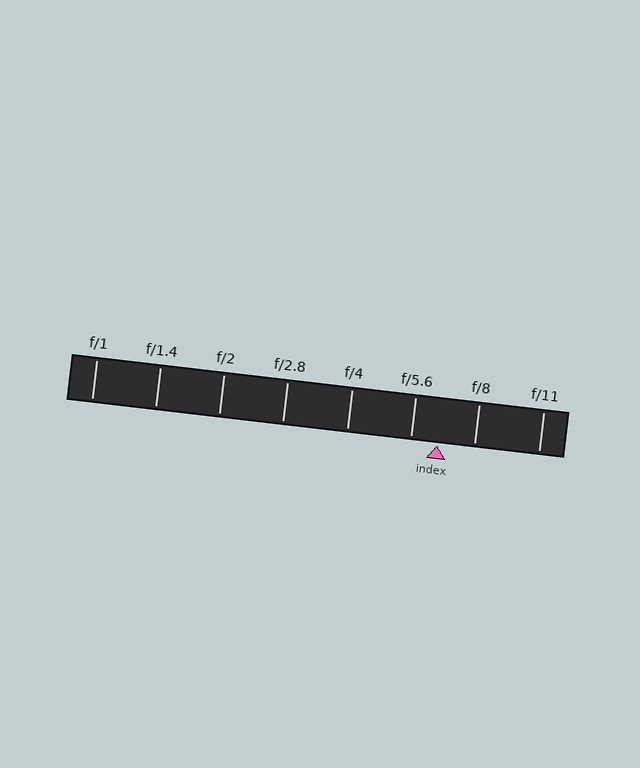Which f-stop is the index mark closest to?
The index mark is closest to f/5.6.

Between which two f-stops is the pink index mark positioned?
The index mark is between f/5.6 and f/8.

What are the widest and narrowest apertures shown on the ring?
The widest aperture shown is f/1 and the narrowest is f/11.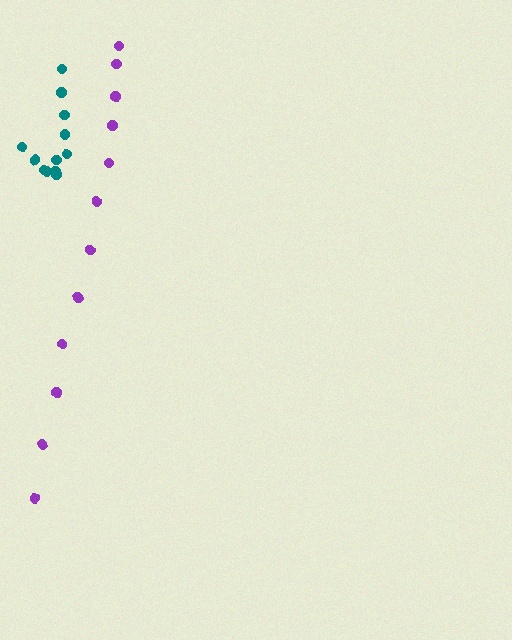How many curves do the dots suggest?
There are 2 distinct paths.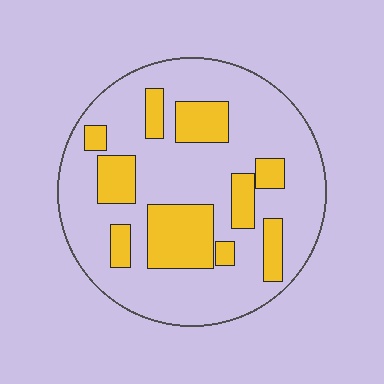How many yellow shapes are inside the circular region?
10.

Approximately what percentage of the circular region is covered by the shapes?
Approximately 25%.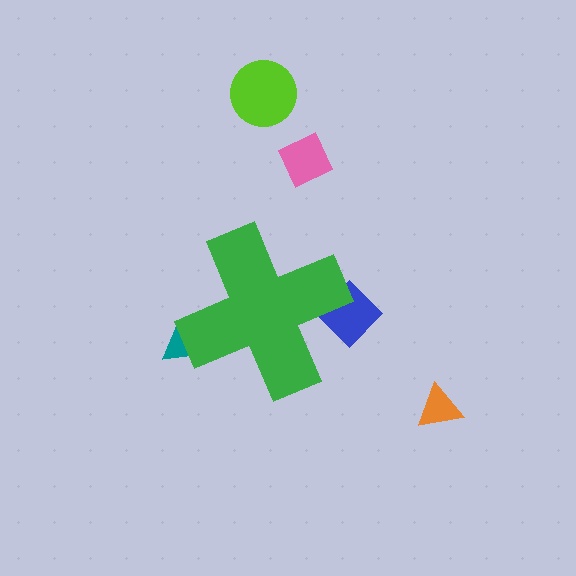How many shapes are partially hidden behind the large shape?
2 shapes are partially hidden.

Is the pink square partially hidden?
No, the pink square is fully visible.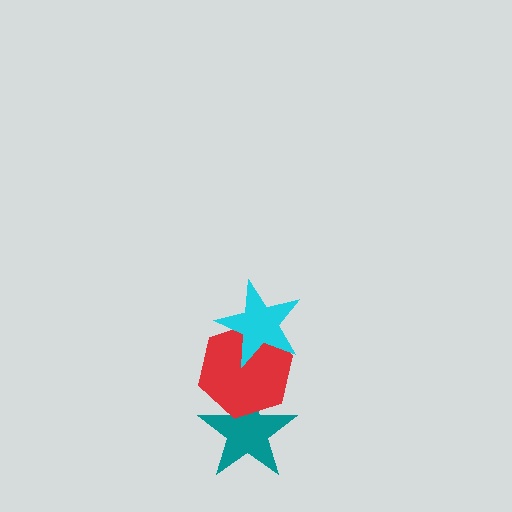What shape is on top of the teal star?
The red hexagon is on top of the teal star.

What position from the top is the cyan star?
The cyan star is 1st from the top.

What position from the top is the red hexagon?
The red hexagon is 2nd from the top.